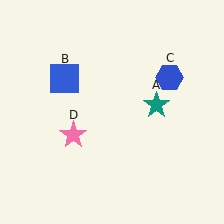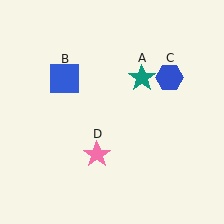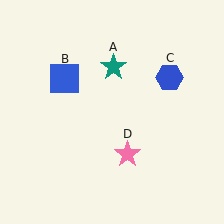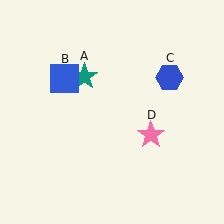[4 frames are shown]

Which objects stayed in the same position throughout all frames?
Blue square (object B) and blue hexagon (object C) remained stationary.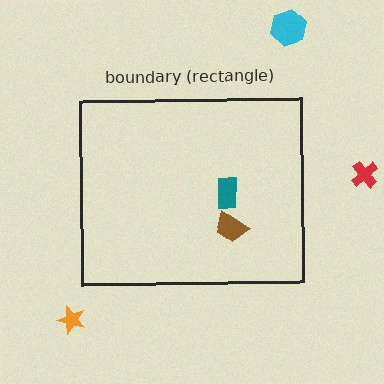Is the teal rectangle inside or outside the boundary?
Inside.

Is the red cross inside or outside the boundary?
Outside.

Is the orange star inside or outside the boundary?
Outside.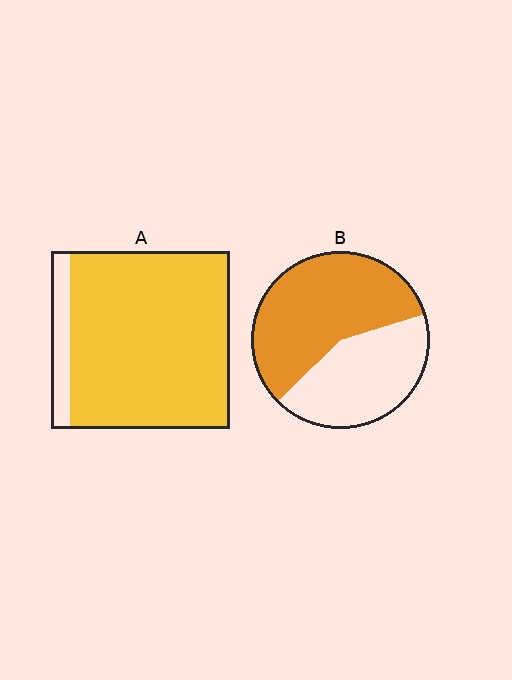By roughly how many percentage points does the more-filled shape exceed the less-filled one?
By roughly 30 percentage points (A over B).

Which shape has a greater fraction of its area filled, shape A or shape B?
Shape A.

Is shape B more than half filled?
Yes.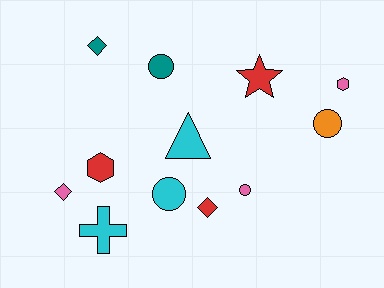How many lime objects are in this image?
There are no lime objects.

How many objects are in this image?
There are 12 objects.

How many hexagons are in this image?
There are 2 hexagons.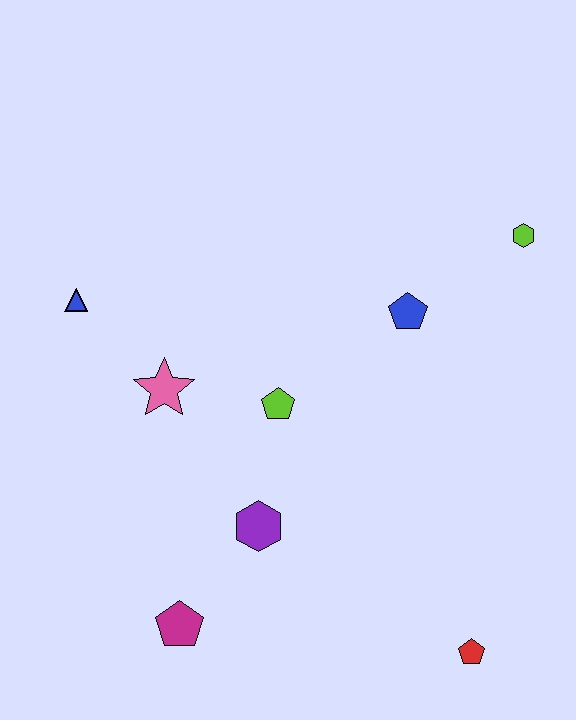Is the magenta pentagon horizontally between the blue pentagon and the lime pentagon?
No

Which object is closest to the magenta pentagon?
The purple hexagon is closest to the magenta pentagon.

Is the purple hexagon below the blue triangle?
Yes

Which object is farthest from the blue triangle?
The red pentagon is farthest from the blue triangle.